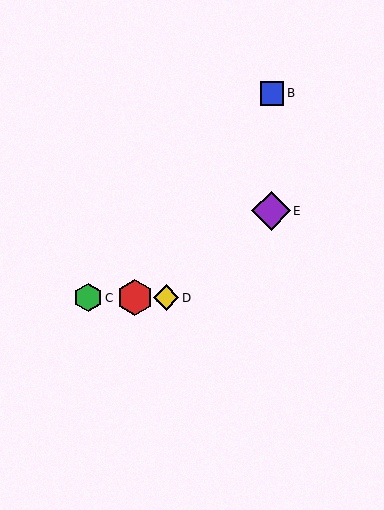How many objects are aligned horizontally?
3 objects (A, C, D) are aligned horizontally.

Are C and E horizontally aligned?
No, C is at y≈298 and E is at y≈211.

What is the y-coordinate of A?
Object A is at y≈298.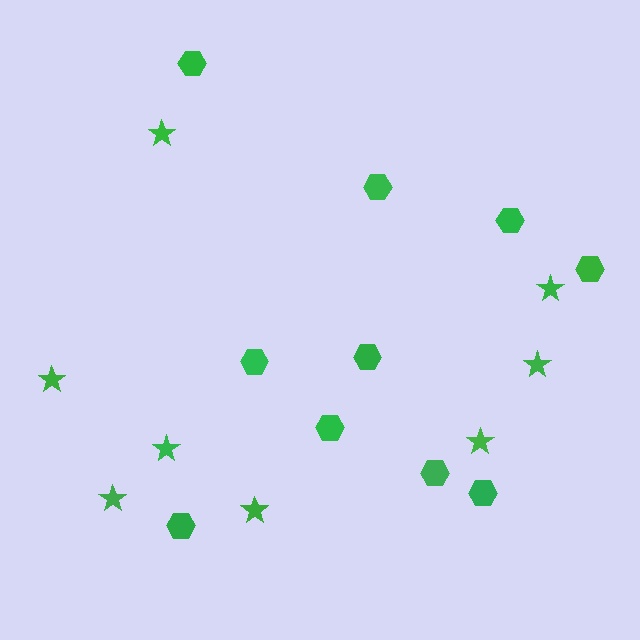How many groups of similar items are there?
There are 2 groups: one group of stars (8) and one group of hexagons (10).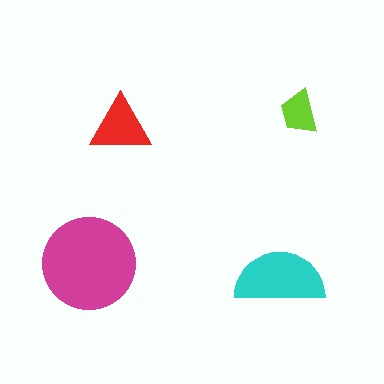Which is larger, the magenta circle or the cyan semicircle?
The magenta circle.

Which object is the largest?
The magenta circle.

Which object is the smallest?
The lime trapezoid.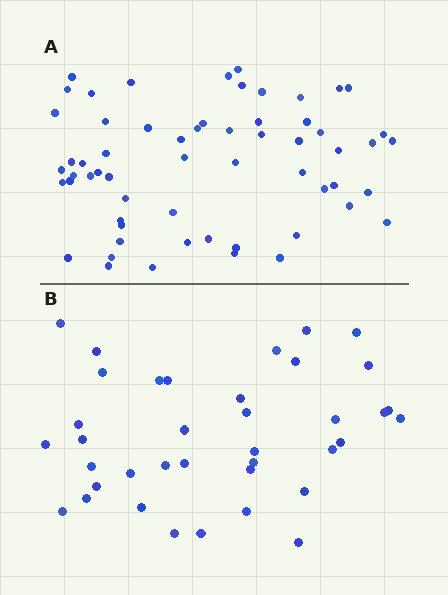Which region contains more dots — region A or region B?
Region A (the top region) has more dots.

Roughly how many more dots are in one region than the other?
Region A has approximately 20 more dots than region B.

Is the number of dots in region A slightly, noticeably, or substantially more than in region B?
Region A has substantially more. The ratio is roughly 1.6 to 1.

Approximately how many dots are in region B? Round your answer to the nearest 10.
About 40 dots. (The exact count is 38, which rounds to 40.)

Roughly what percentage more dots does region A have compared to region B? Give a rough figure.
About 60% more.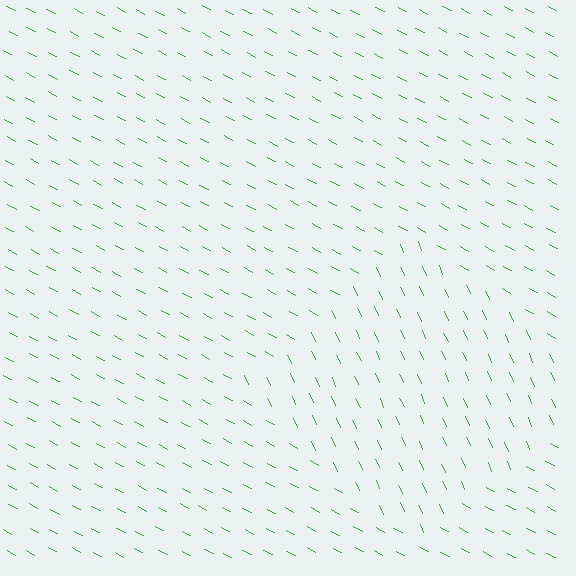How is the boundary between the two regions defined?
The boundary is defined purely by a change in line orientation (approximately 38 degrees difference). All lines are the same color and thickness.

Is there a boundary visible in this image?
Yes, there is a texture boundary formed by a change in line orientation.